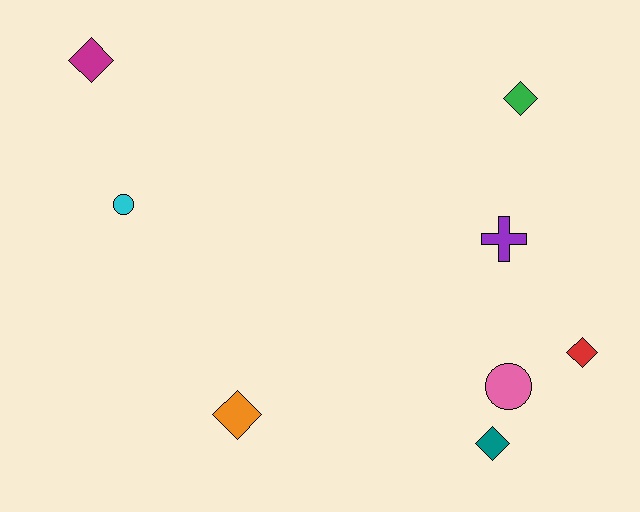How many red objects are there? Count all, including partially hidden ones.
There is 1 red object.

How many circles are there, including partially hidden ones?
There are 2 circles.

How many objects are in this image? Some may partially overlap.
There are 8 objects.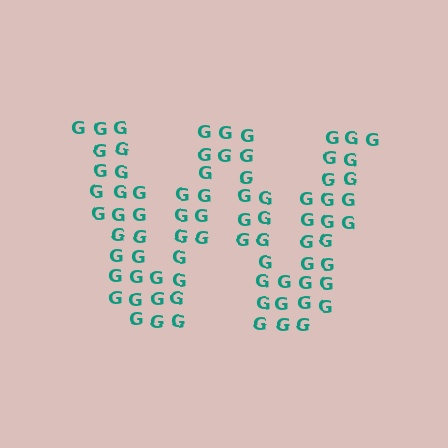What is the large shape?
The large shape is the letter W.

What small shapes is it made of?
It is made of small letter G's.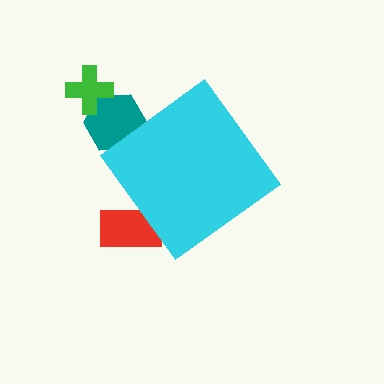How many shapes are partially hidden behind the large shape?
2 shapes are partially hidden.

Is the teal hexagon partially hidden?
Yes, the teal hexagon is partially hidden behind the cyan diamond.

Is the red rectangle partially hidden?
Yes, the red rectangle is partially hidden behind the cyan diamond.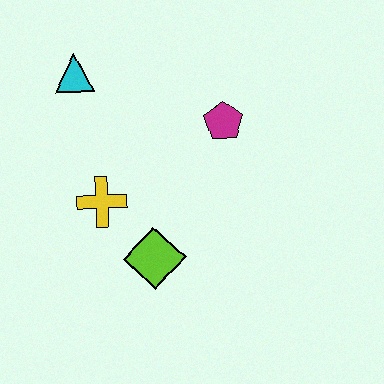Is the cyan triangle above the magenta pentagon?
Yes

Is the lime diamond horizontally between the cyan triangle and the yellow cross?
No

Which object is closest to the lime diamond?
The yellow cross is closest to the lime diamond.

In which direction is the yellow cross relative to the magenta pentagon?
The yellow cross is to the left of the magenta pentagon.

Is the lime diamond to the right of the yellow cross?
Yes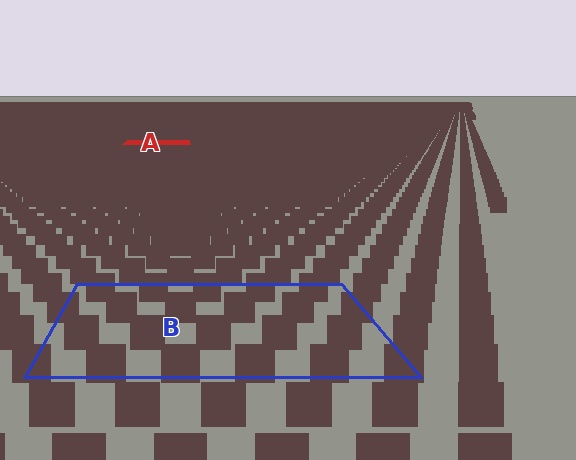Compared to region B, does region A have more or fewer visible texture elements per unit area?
Region A has more texture elements per unit area — they are packed more densely because it is farther away.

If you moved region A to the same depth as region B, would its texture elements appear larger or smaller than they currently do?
They would appear larger. At a closer depth, the same texture elements are projected at a bigger on-screen size.